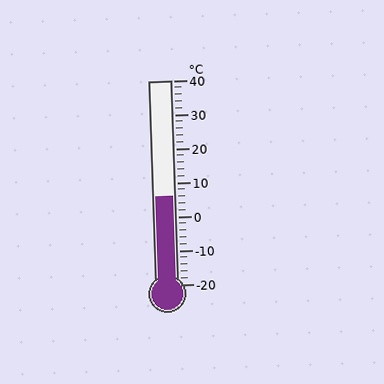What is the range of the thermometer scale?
The thermometer scale ranges from -20°C to 40°C.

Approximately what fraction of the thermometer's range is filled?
The thermometer is filled to approximately 45% of its range.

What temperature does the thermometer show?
The thermometer shows approximately 6°C.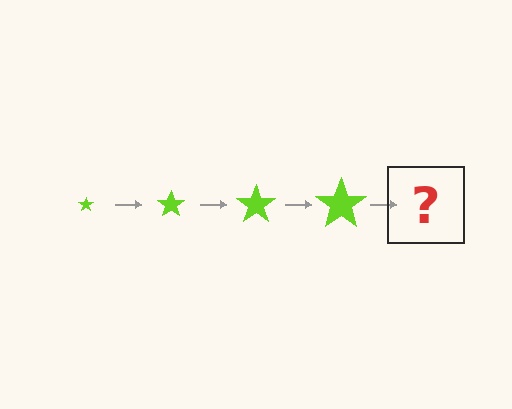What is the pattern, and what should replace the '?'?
The pattern is that the star gets progressively larger each step. The '?' should be a lime star, larger than the previous one.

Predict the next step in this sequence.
The next step is a lime star, larger than the previous one.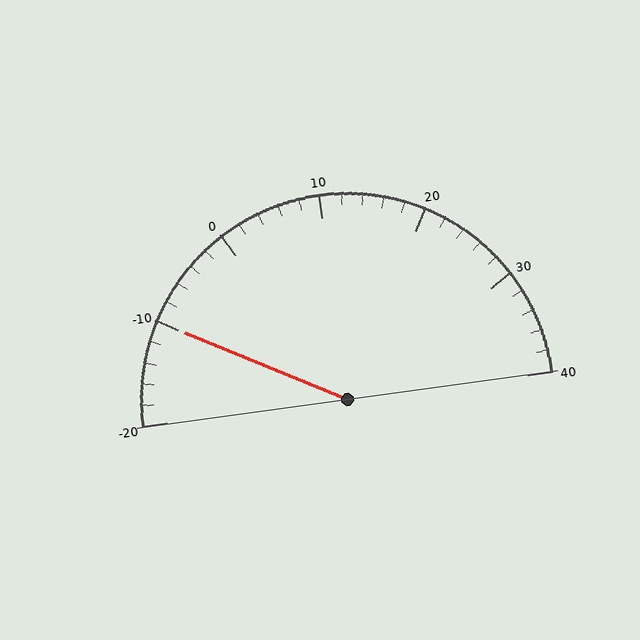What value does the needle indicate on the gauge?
The needle indicates approximately -10.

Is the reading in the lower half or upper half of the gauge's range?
The reading is in the lower half of the range (-20 to 40).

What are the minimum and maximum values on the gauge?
The gauge ranges from -20 to 40.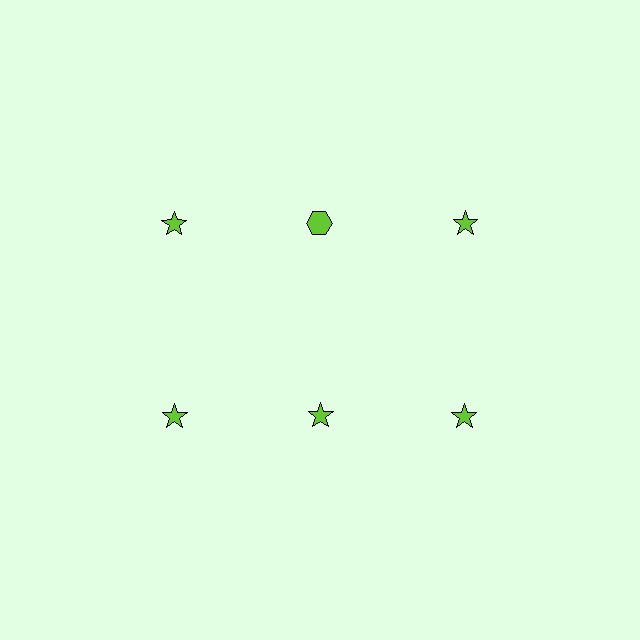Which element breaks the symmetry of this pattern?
The lime hexagon in the top row, second from left column breaks the symmetry. All other shapes are lime stars.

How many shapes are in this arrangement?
There are 6 shapes arranged in a grid pattern.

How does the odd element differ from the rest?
It has a different shape: hexagon instead of star.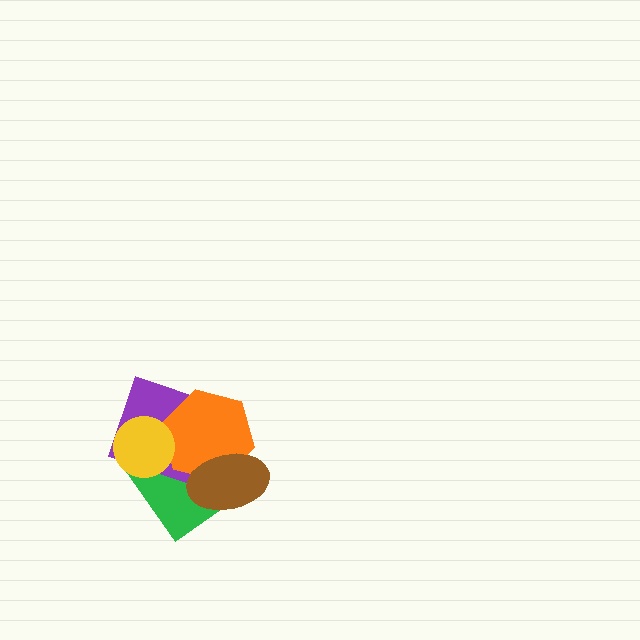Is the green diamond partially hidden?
Yes, it is partially covered by another shape.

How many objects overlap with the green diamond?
4 objects overlap with the green diamond.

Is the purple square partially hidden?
Yes, it is partially covered by another shape.